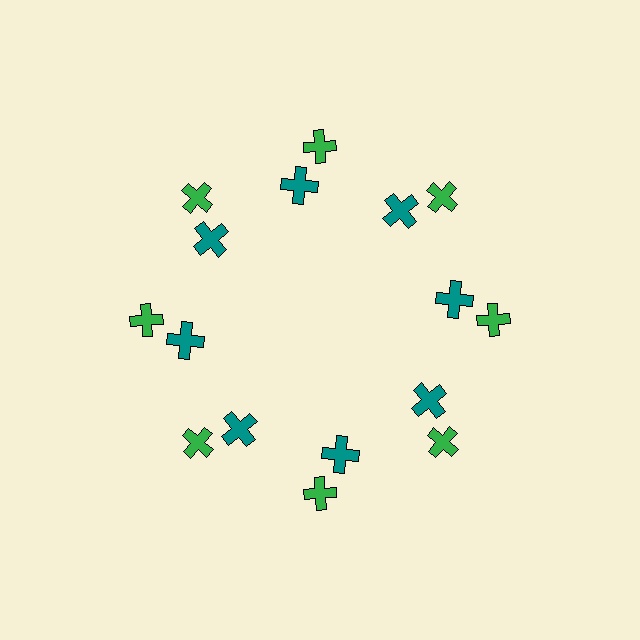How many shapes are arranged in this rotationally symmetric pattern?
There are 16 shapes, arranged in 8 groups of 2.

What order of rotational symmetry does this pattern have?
This pattern has 8-fold rotational symmetry.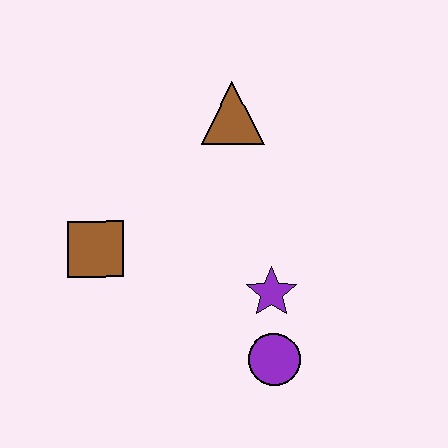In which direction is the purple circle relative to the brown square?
The purple circle is to the right of the brown square.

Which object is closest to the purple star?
The purple circle is closest to the purple star.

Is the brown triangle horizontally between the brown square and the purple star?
Yes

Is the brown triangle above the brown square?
Yes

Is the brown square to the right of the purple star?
No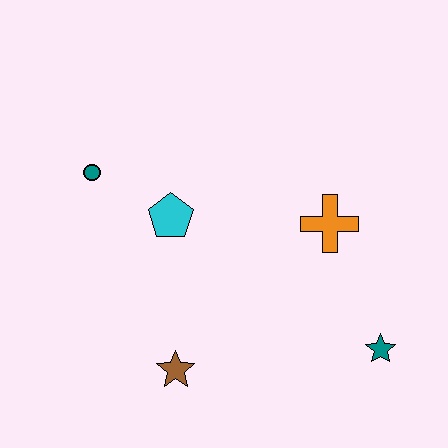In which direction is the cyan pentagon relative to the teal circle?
The cyan pentagon is to the right of the teal circle.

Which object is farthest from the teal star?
The teal circle is farthest from the teal star.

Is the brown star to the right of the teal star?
No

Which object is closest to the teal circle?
The cyan pentagon is closest to the teal circle.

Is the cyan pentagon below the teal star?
No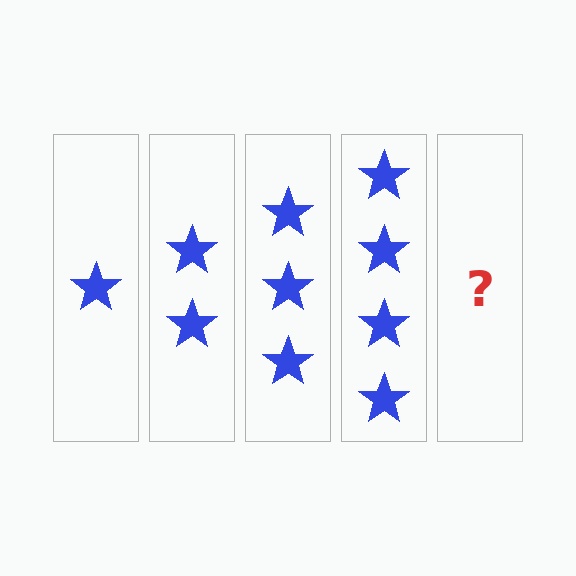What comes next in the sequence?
The next element should be 5 stars.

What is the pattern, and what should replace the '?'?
The pattern is that each step adds one more star. The '?' should be 5 stars.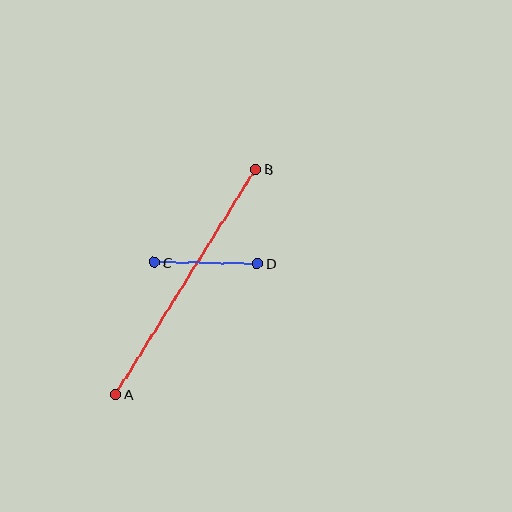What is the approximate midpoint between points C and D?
The midpoint is at approximately (206, 263) pixels.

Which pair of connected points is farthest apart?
Points A and B are farthest apart.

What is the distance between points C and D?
The distance is approximately 103 pixels.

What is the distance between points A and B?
The distance is approximately 265 pixels.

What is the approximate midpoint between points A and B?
The midpoint is at approximately (186, 282) pixels.